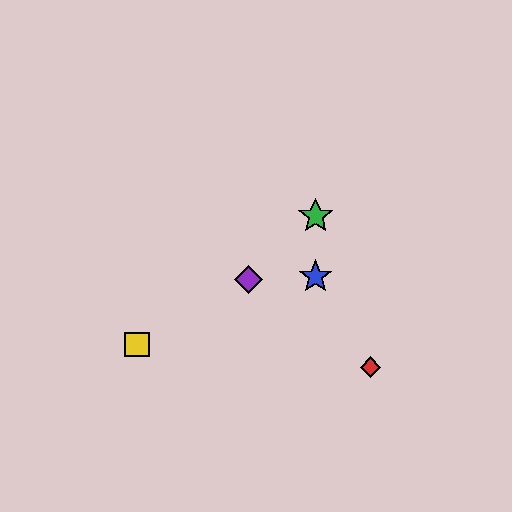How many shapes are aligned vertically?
2 shapes (the blue star, the green star) are aligned vertically.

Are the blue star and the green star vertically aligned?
Yes, both are at x≈316.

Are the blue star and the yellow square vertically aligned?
No, the blue star is at x≈316 and the yellow square is at x≈137.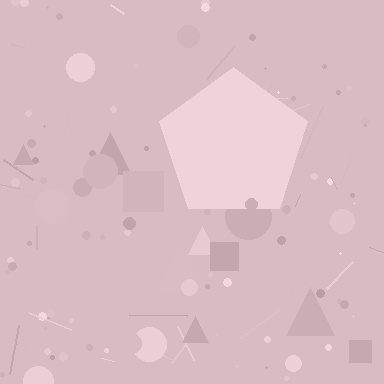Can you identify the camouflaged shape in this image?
The camouflaged shape is a pentagon.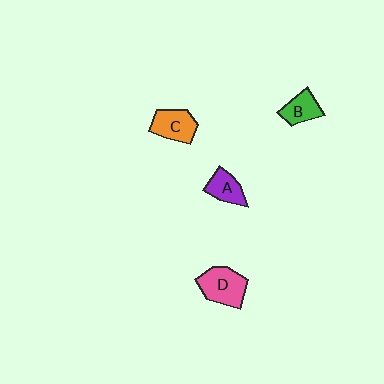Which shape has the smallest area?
Shape B (green).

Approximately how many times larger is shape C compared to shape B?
Approximately 1.3 times.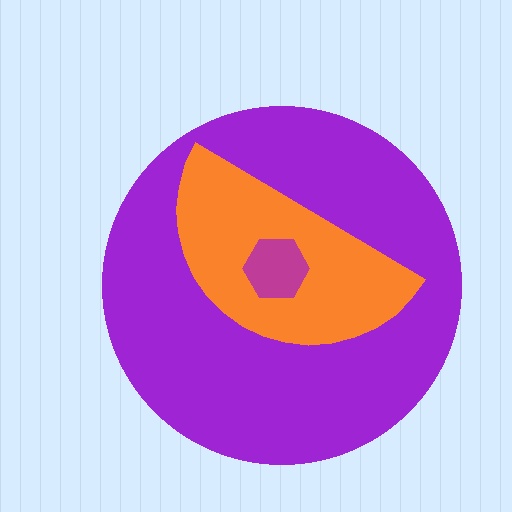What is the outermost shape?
The purple circle.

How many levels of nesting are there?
3.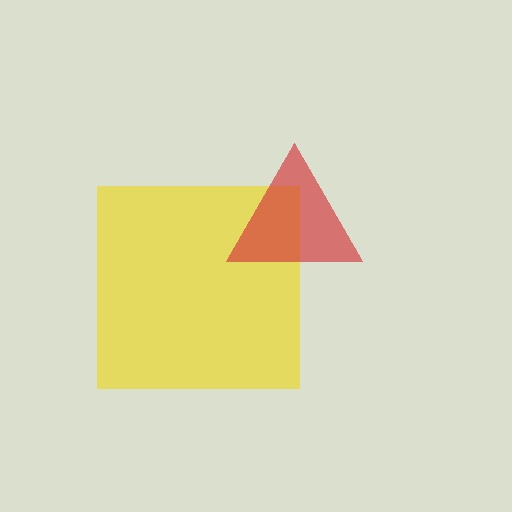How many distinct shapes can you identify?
There are 2 distinct shapes: a yellow square, a red triangle.